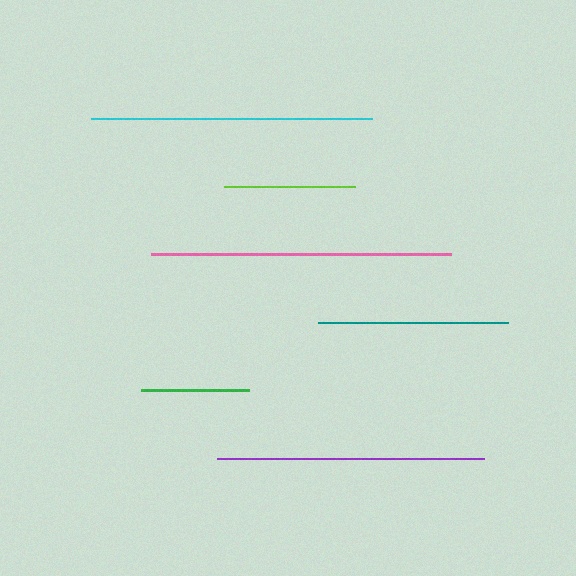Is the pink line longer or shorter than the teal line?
The pink line is longer than the teal line.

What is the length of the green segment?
The green segment is approximately 108 pixels long.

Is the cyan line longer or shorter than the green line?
The cyan line is longer than the green line.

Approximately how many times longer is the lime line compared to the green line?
The lime line is approximately 1.2 times the length of the green line.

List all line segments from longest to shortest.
From longest to shortest: pink, cyan, purple, teal, lime, green.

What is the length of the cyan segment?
The cyan segment is approximately 281 pixels long.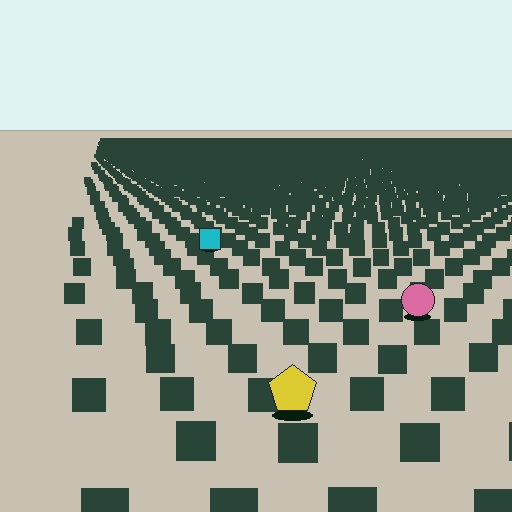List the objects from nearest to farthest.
From nearest to farthest: the yellow pentagon, the pink circle, the cyan square.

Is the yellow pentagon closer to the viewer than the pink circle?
Yes. The yellow pentagon is closer — you can tell from the texture gradient: the ground texture is coarser near it.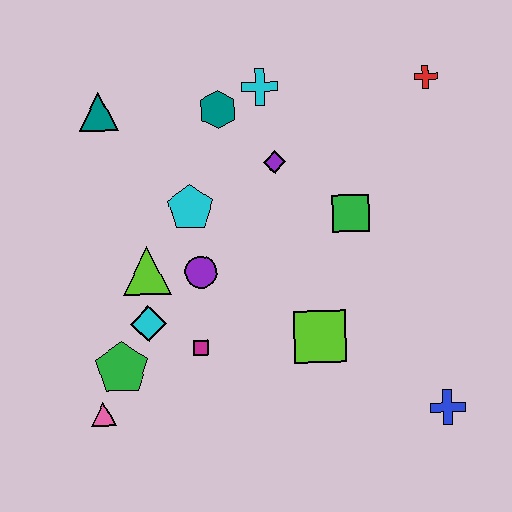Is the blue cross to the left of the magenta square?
No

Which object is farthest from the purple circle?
The red cross is farthest from the purple circle.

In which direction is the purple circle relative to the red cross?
The purple circle is to the left of the red cross.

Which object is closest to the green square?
The purple diamond is closest to the green square.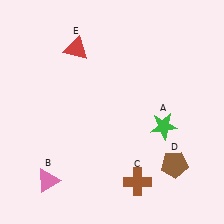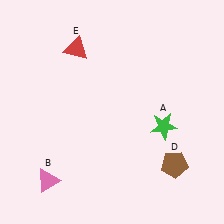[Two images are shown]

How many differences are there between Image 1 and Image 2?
There is 1 difference between the two images.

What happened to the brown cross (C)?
The brown cross (C) was removed in Image 2. It was in the bottom-right area of Image 1.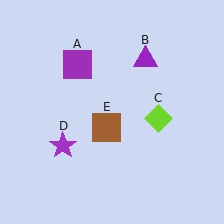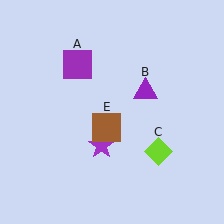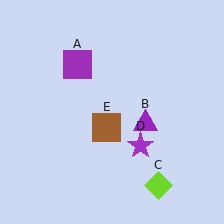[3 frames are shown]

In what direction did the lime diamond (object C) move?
The lime diamond (object C) moved down.